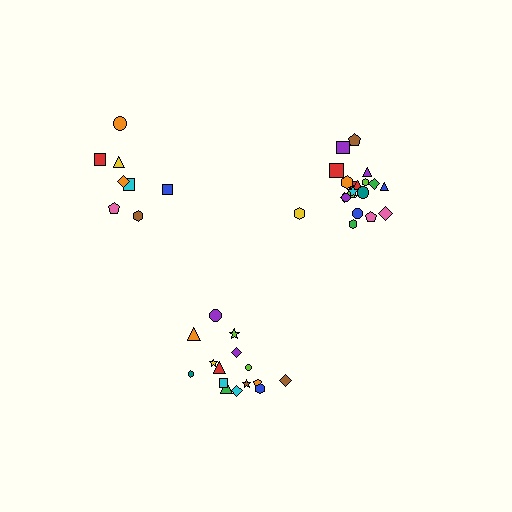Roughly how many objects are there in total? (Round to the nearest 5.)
Roughly 45 objects in total.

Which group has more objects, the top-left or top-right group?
The top-right group.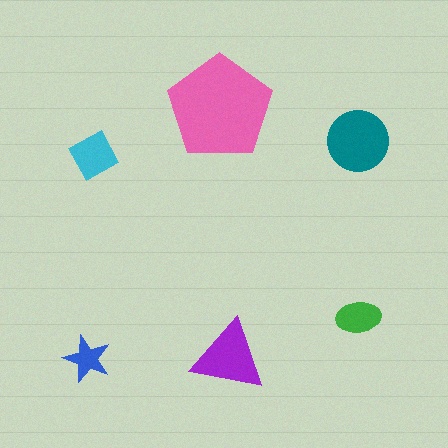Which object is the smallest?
The blue star.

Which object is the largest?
The pink pentagon.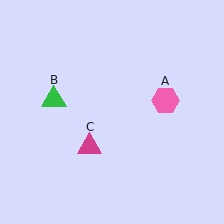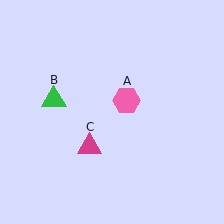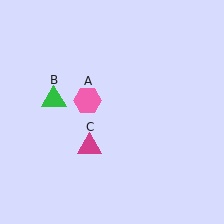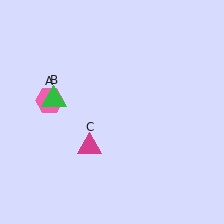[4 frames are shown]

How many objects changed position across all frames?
1 object changed position: pink hexagon (object A).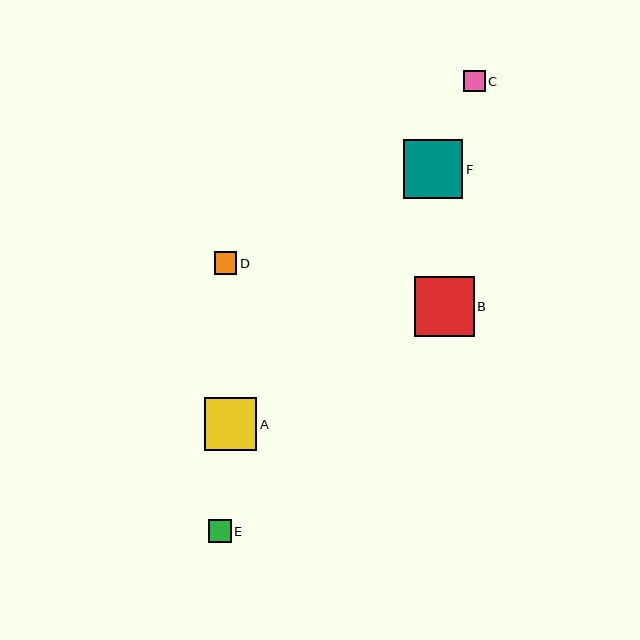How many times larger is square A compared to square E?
Square A is approximately 2.3 times the size of square E.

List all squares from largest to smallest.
From largest to smallest: B, F, A, E, D, C.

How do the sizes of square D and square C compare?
Square D and square C are approximately the same size.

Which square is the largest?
Square B is the largest with a size of approximately 60 pixels.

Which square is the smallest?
Square C is the smallest with a size of approximately 21 pixels.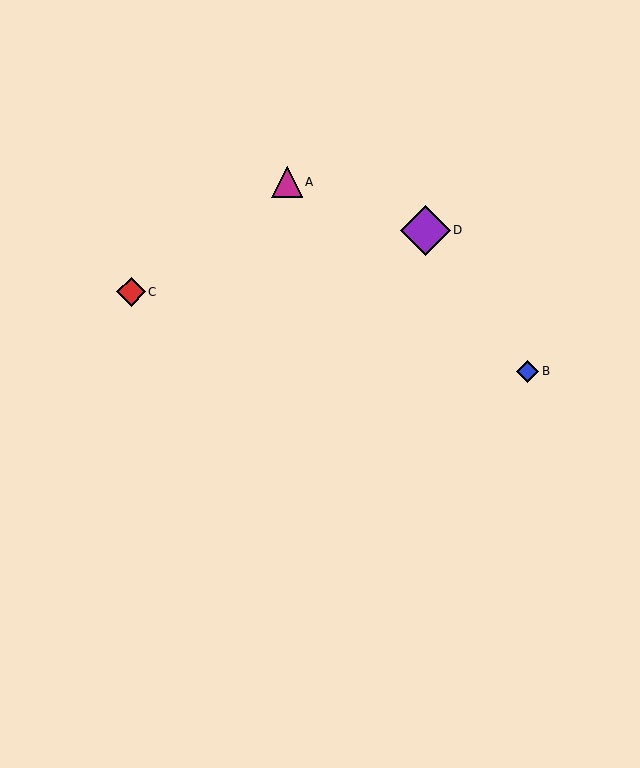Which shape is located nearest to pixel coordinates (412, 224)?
The purple diamond (labeled D) at (426, 230) is nearest to that location.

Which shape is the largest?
The purple diamond (labeled D) is the largest.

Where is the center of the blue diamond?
The center of the blue diamond is at (528, 371).